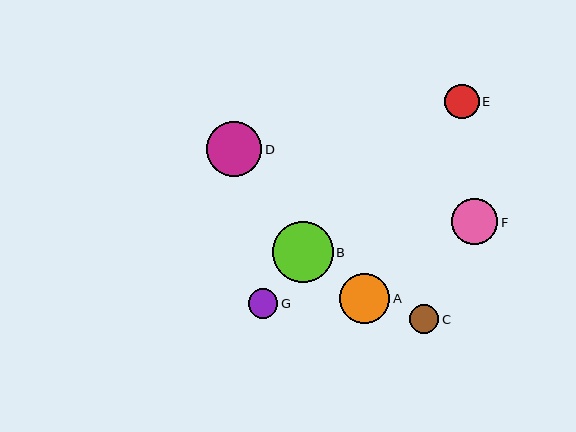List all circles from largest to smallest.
From largest to smallest: B, D, A, F, E, G, C.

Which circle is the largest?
Circle B is the largest with a size of approximately 61 pixels.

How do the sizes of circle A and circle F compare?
Circle A and circle F are approximately the same size.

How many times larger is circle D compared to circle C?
Circle D is approximately 1.9 times the size of circle C.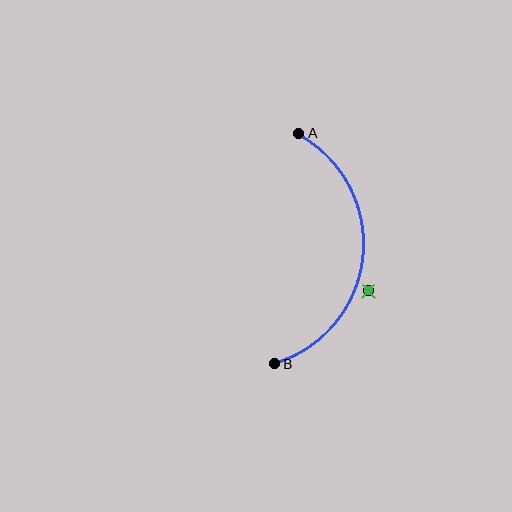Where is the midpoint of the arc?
The arc midpoint is the point on the curve farthest from the straight line joining A and B. It sits to the right of that line.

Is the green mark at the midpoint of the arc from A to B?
No — the green mark does not lie on the arc at all. It sits slightly outside the curve.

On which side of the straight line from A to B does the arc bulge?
The arc bulges to the right of the straight line connecting A and B.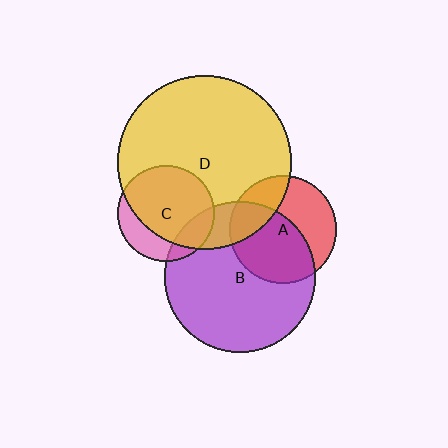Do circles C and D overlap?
Yes.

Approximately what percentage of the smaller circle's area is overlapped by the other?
Approximately 75%.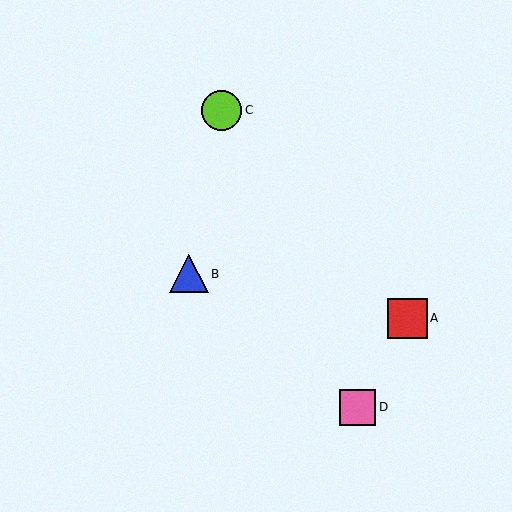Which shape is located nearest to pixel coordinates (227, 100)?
The lime circle (labeled C) at (221, 110) is nearest to that location.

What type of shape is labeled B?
Shape B is a blue triangle.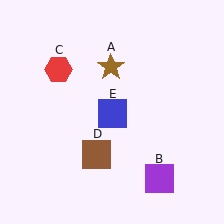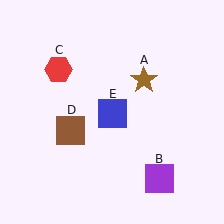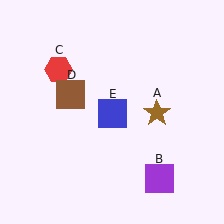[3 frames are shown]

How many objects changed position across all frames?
2 objects changed position: brown star (object A), brown square (object D).